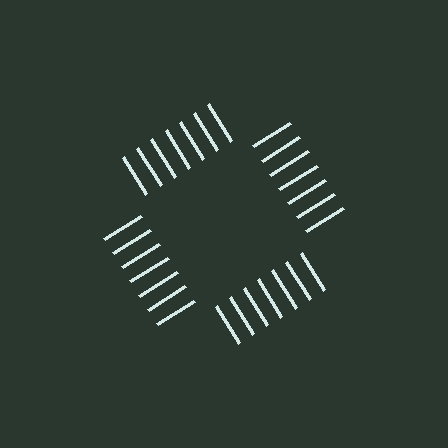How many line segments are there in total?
28 — 7 along each of the 4 edges.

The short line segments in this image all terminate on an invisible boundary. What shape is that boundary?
An illusory square — the line segments terminate on its edges but no continuous stroke is drawn.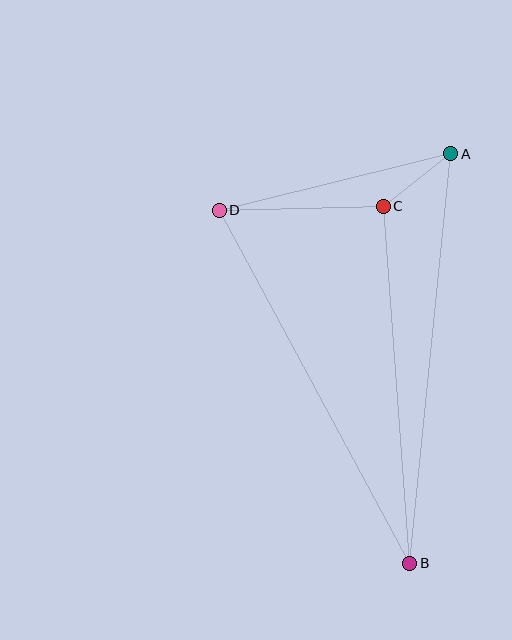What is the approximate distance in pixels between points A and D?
The distance between A and D is approximately 238 pixels.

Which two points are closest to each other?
Points A and C are closest to each other.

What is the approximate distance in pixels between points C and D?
The distance between C and D is approximately 164 pixels.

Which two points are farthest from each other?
Points A and B are farthest from each other.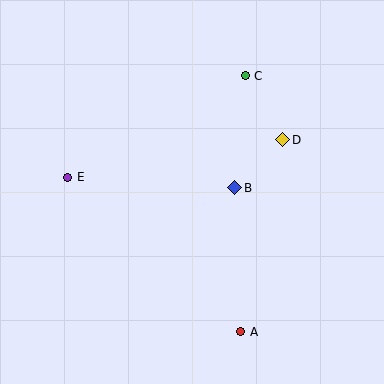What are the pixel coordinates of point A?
Point A is at (241, 332).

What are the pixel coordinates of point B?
Point B is at (235, 188).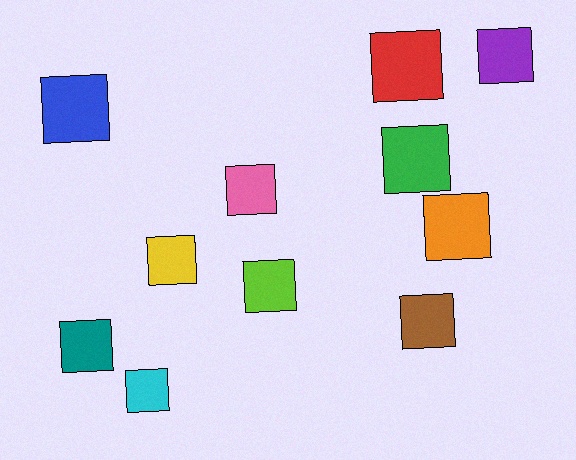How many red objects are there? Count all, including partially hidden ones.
There is 1 red object.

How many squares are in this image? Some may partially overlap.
There are 11 squares.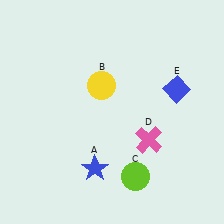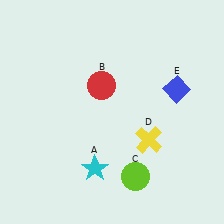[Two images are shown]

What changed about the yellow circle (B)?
In Image 1, B is yellow. In Image 2, it changed to red.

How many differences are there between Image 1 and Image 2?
There are 3 differences between the two images.